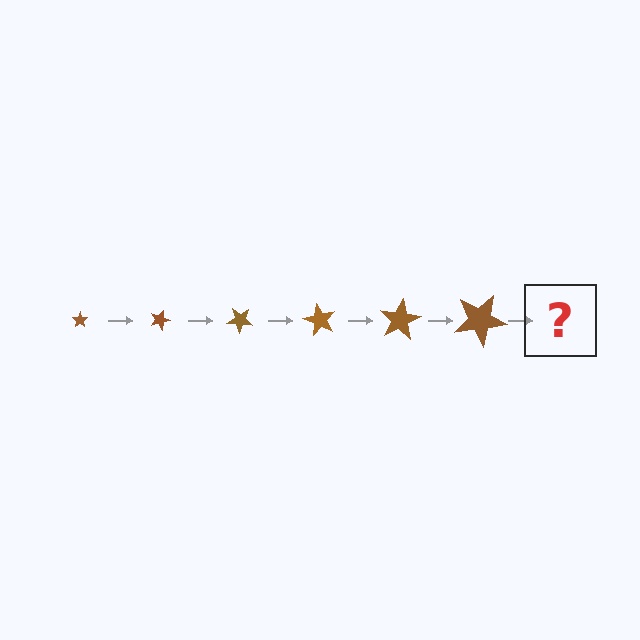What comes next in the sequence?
The next element should be a star, larger than the previous one and rotated 120 degrees from the start.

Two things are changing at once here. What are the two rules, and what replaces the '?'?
The two rules are that the star grows larger each step and it rotates 20 degrees each step. The '?' should be a star, larger than the previous one and rotated 120 degrees from the start.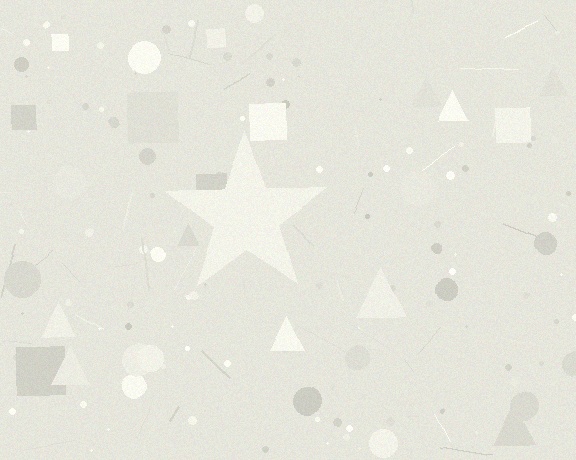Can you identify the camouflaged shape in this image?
The camouflaged shape is a star.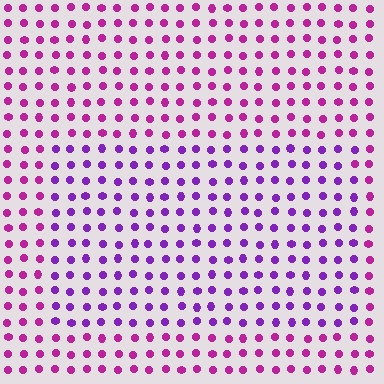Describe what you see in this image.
The image is filled with small magenta elements in a uniform arrangement. A rectangle-shaped region is visible where the elements are tinted to a slightly different hue, forming a subtle color boundary.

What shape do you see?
I see a rectangle.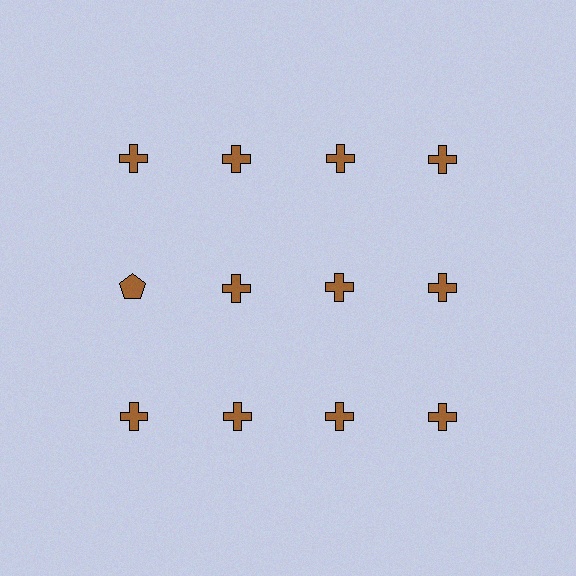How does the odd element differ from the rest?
It has a different shape: pentagon instead of cross.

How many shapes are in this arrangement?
There are 12 shapes arranged in a grid pattern.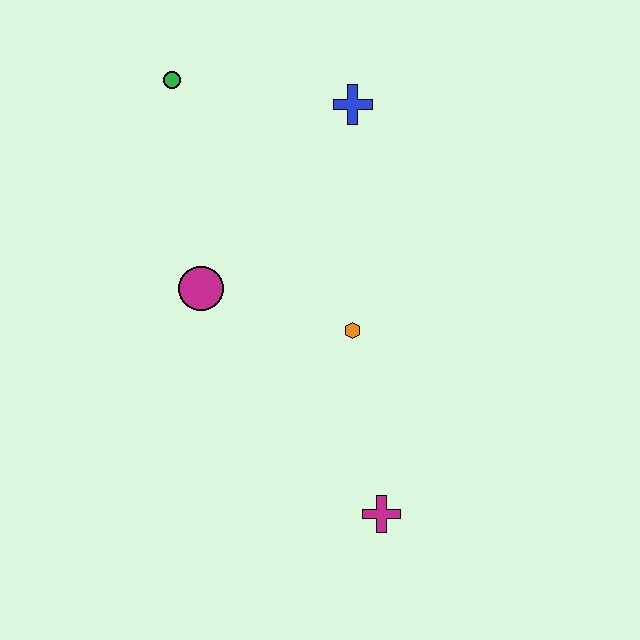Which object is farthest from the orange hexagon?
The green circle is farthest from the orange hexagon.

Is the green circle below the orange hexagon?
No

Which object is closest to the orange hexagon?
The magenta circle is closest to the orange hexagon.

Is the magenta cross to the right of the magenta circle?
Yes